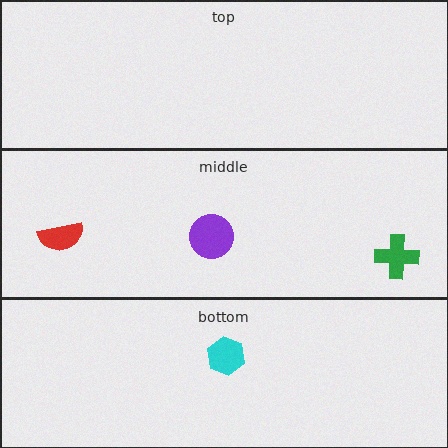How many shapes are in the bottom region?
1.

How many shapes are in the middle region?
3.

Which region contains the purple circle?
The middle region.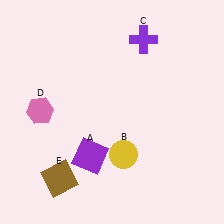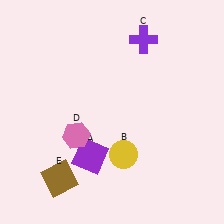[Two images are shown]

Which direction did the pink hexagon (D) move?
The pink hexagon (D) moved right.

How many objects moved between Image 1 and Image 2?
1 object moved between the two images.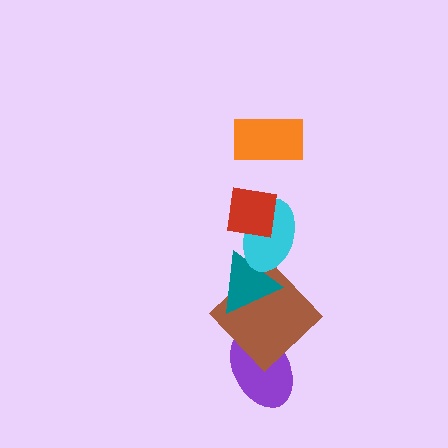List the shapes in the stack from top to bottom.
From top to bottom: the orange rectangle, the red square, the cyan ellipse, the teal triangle, the brown diamond, the purple ellipse.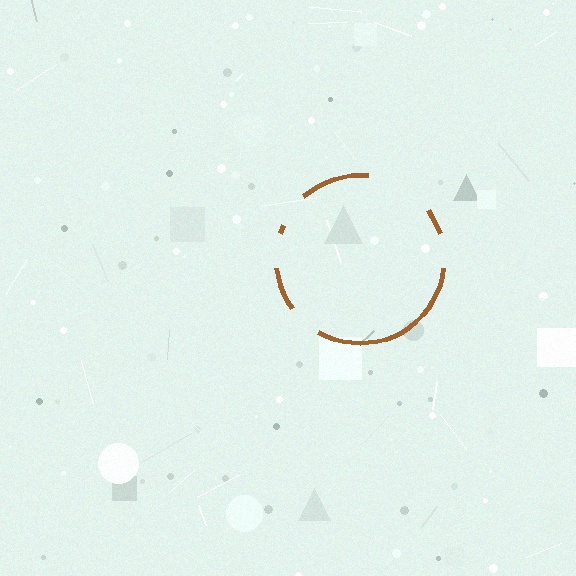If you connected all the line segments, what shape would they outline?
They would outline a circle.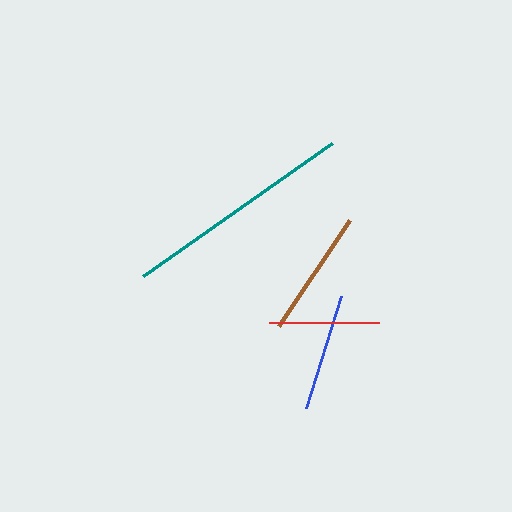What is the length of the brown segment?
The brown segment is approximately 127 pixels long.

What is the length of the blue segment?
The blue segment is approximately 118 pixels long.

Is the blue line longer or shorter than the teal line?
The teal line is longer than the blue line.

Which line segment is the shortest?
The red line is the shortest at approximately 111 pixels.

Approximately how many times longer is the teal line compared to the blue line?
The teal line is approximately 2.0 times the length of the blue line.